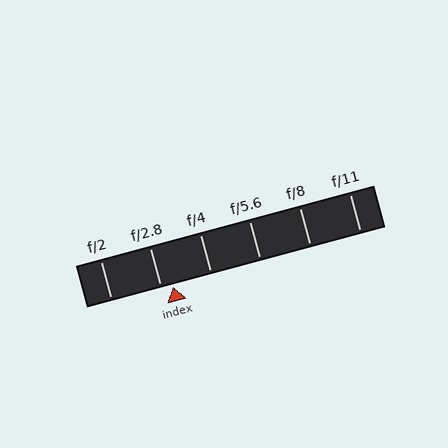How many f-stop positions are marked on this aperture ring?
There are 6 f-stop positions marked.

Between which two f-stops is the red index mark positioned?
The index mark is between f/2.8 and f/4.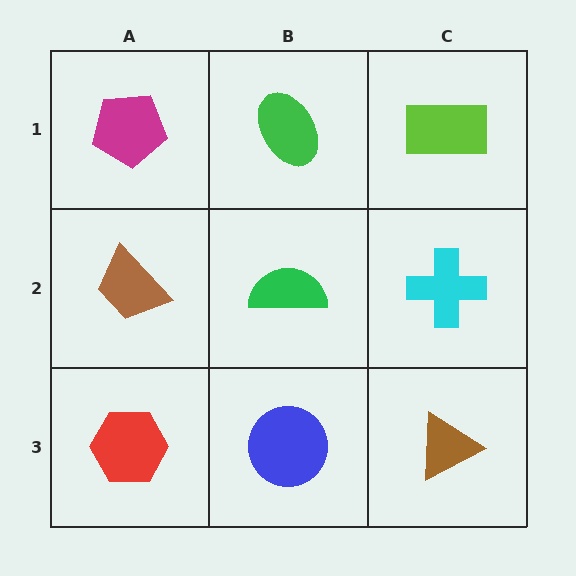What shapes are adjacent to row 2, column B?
A green ellipse (row 1, column B), a blue circle (row 3, column B), a brown trapezoid (row 2, column A), a cyan cross (row 2, column C).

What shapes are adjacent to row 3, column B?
A green semicircle (row 2, column B), a red hexagon (row 3, column A), a brown triangle (row 3, column C).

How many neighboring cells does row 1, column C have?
2.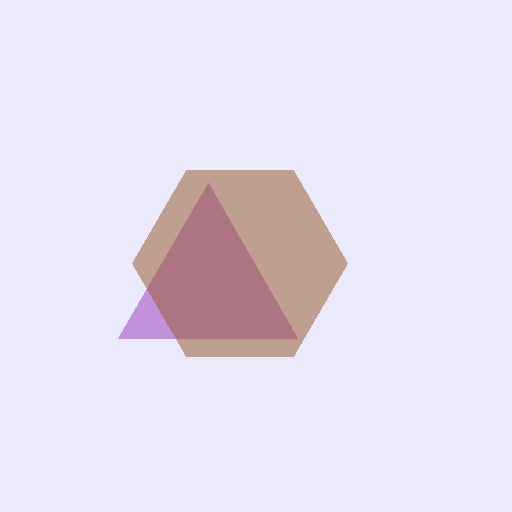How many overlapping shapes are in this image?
There are 2 overlapping shapes in the image.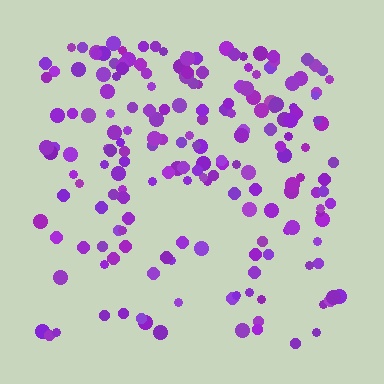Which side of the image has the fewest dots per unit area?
The bottom.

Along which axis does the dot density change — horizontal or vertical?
Vertical.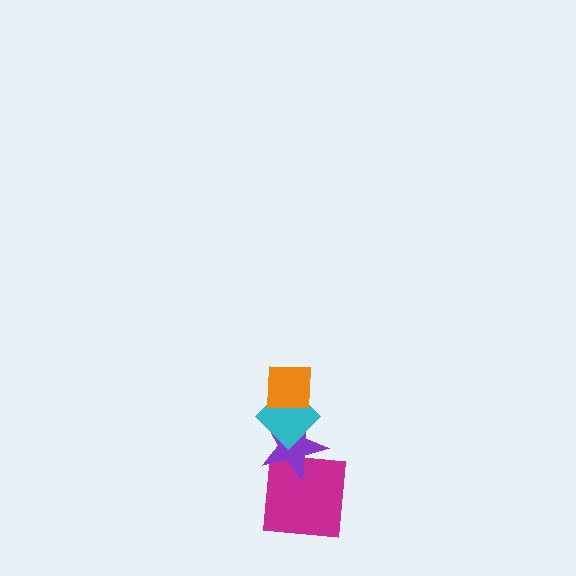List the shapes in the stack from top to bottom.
From top to bottom: the orange square, the cyan diamond, the purple star, the magenta square.